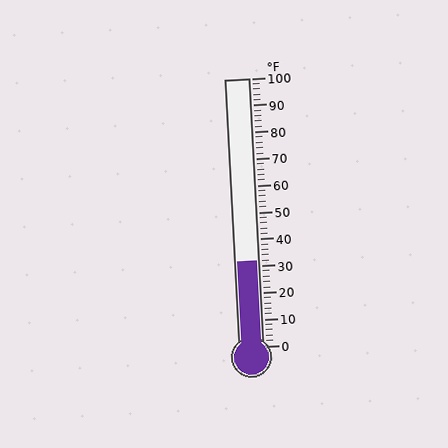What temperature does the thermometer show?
The thermometer shows approximately 32°F.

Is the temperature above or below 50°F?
The temperature is below 50°F.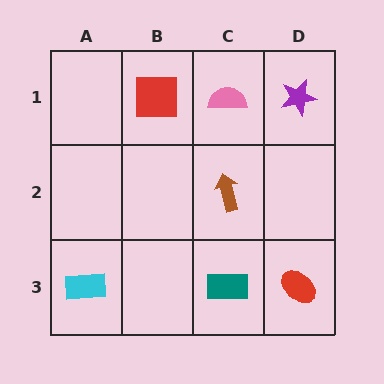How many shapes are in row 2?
1 shape.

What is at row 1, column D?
A purple star.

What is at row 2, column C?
A brown arrow.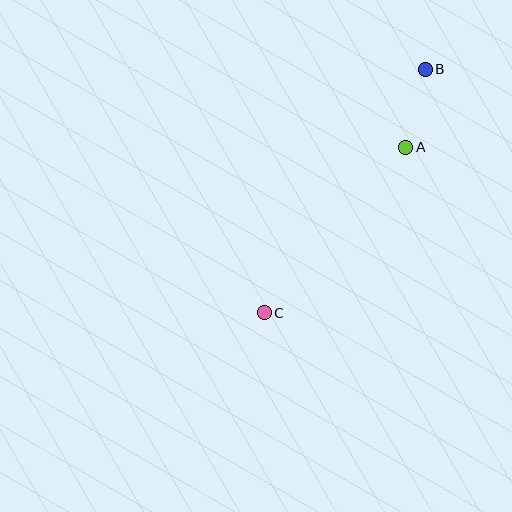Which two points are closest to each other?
Points A and B are closest to each other.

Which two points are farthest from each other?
Points B and C are farthest from each other.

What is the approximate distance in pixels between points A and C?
The distance between A and C is approximately 218 pixels.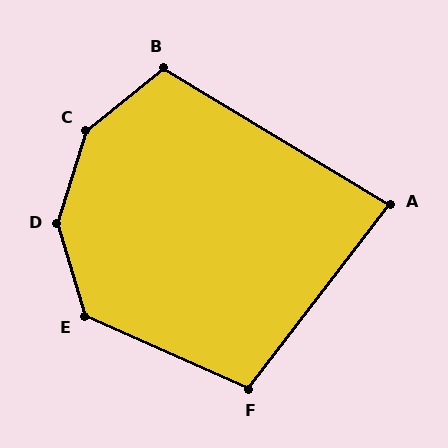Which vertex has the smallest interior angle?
A, at approximately 84 degrees.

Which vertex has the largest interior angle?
D, at approximately 146 degrees.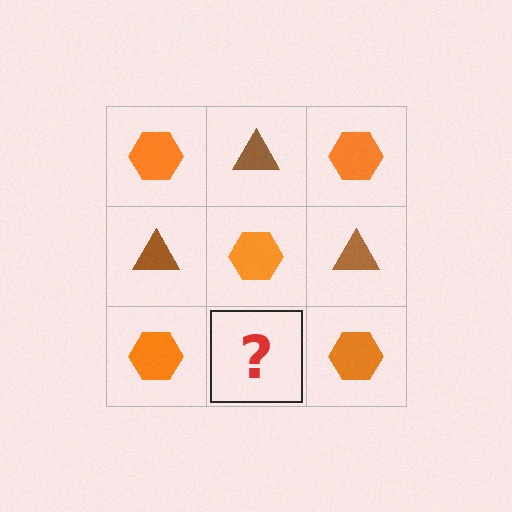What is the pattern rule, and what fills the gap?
The rule is that it alternates orange hexagon and brown triangle in a checkerboard pattern. The gap should be filled with a brown triangle.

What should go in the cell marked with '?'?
The missing cell should contain a brown triangle.